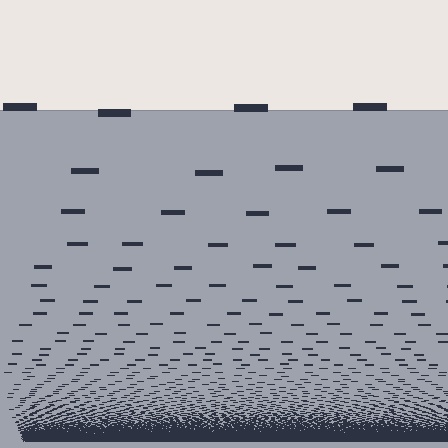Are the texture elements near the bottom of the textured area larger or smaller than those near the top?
Smaller. The gradient is inverted — elements near the bottom are smaller and denser.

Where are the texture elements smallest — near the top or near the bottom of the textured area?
Near the bottom.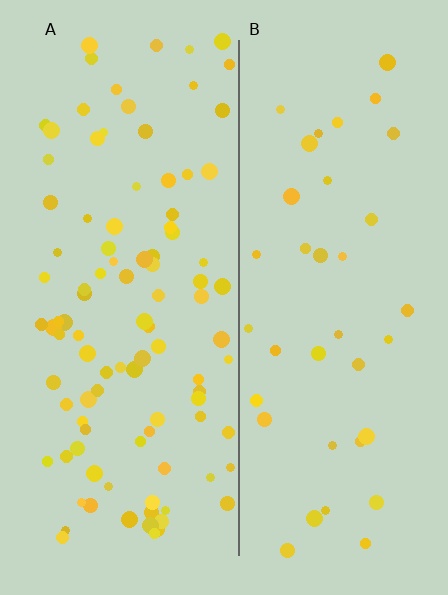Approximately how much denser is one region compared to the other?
Approximately 2.6× — region A over region B.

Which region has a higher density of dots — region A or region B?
A (the left).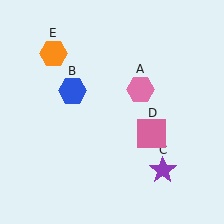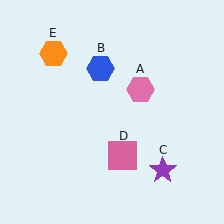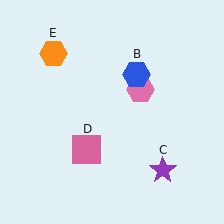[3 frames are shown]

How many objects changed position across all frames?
2 objects changed position: blue hexagon (object B), pink square (object D).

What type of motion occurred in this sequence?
The blue hexagon (object B), pink square (object D) rotated clockwise around the center of the scene.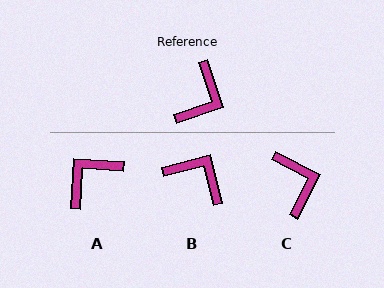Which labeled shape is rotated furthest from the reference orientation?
A, about 157 degrees away.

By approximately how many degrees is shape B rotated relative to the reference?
Approximately 86 degrees counter-clockwise.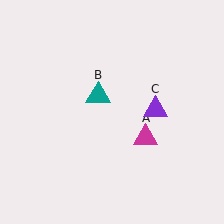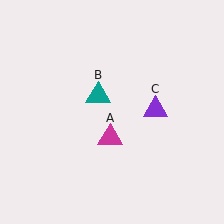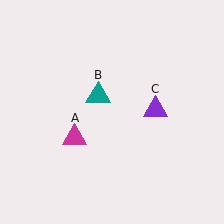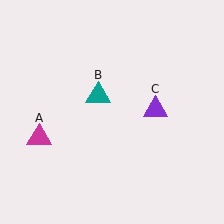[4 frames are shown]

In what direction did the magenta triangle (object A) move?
The magenta triangle (object A) moved left.